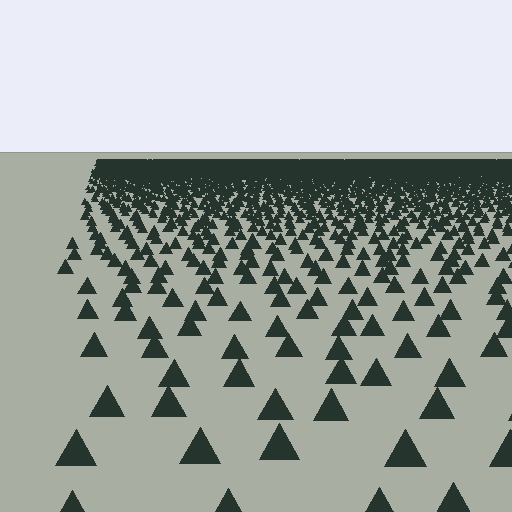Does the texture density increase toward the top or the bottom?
Density increases toward the top.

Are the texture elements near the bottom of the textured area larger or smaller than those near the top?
Larger. Near the bottom, elements are closer to the viewer and appear at a bigger on-screen size.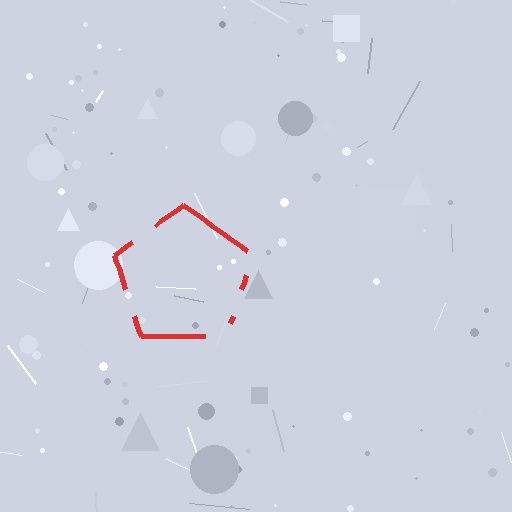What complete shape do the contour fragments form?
The contour fragments form a pentagon.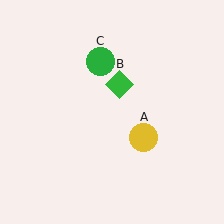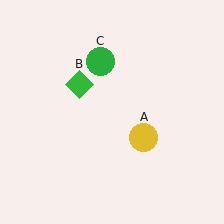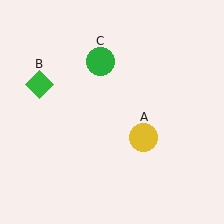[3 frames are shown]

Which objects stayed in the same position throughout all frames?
Yellow circle (object A) and green circle (object C) remained stationary.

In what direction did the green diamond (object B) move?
The green diamond (object B) moved left.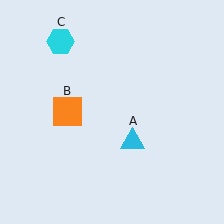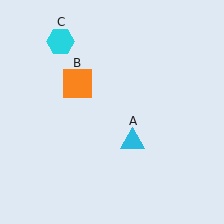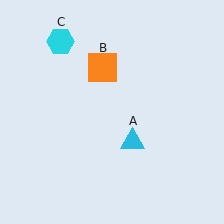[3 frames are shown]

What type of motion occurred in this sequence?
The orange square (object B) rotated clockwise around the center of the scene.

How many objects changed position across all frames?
1 object changed position: orange square (object B).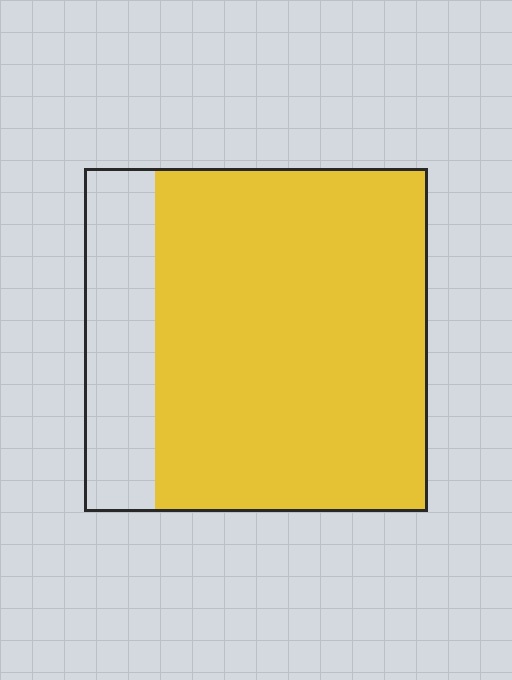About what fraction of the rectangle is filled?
About four fifths (4/5).